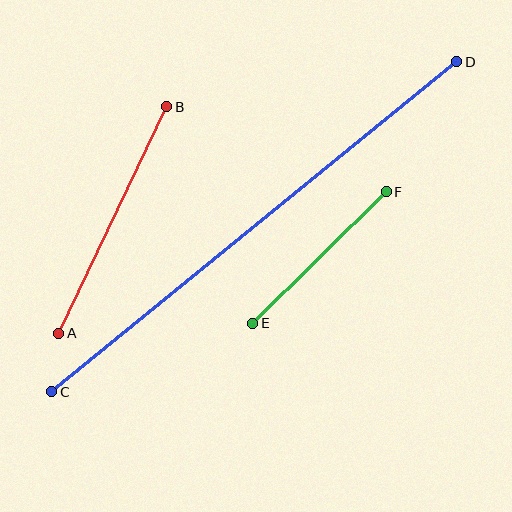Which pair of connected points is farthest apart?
Points C and D are farthest apart.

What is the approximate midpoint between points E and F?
The midpoint is at approximately (320, 257) pixels.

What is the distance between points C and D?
The distance is approximately 522 pixels.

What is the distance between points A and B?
The distance is approximately 251 pixels.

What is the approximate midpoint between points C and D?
The midpoint is at approximately (254, 227) pixels.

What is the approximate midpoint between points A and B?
The midpoint is at approximately (113, 220) pixels.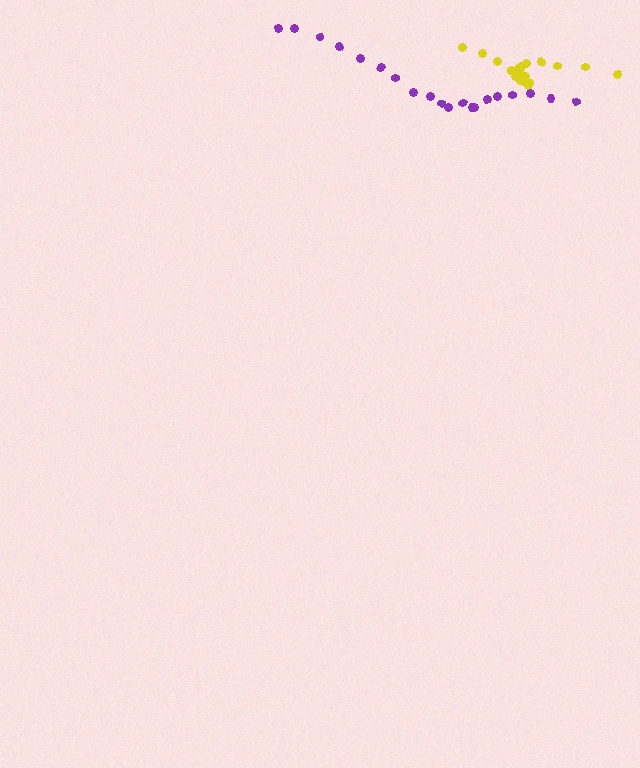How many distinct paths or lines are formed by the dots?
There are 2 distinct paths.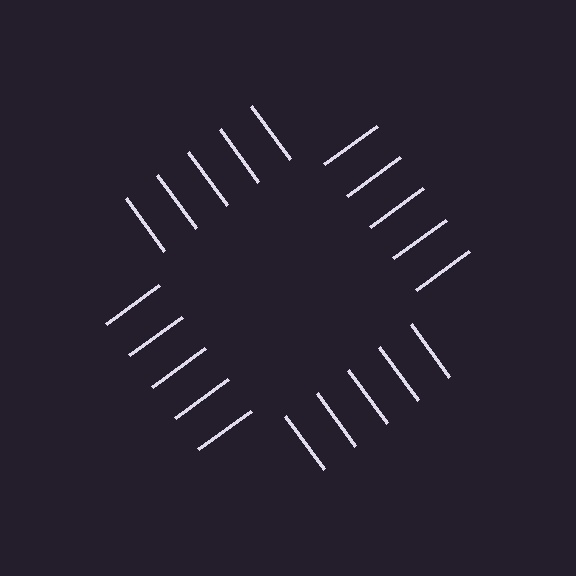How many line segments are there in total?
20 — 5 along each of the 4 edges.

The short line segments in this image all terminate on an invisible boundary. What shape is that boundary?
An illusory square — the line segments terminate on its edges but no continuous stroke is drawn.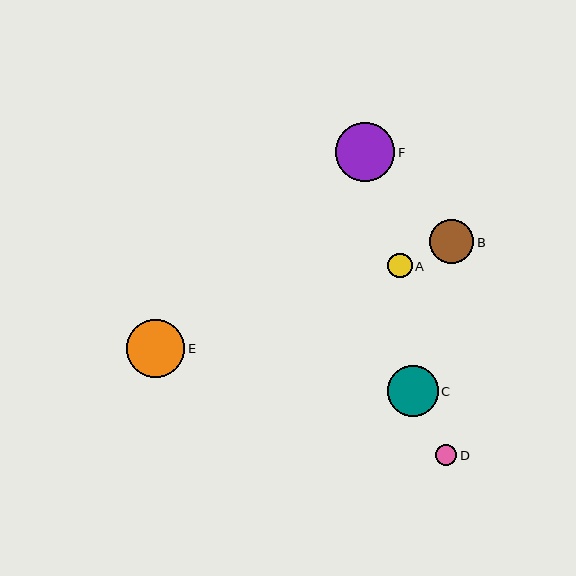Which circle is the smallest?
Circle D is the smallest with a size of approximately 21 pixels.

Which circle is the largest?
Circle F is the largest with a size of approximately 59 pixels.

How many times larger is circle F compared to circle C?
Circle F is approximately 1.2 times the size of circle C.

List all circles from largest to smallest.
From largest to smallest: F, E, C, B, A, D.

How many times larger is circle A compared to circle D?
Circle A is approximately 1.1 times the size of circle D.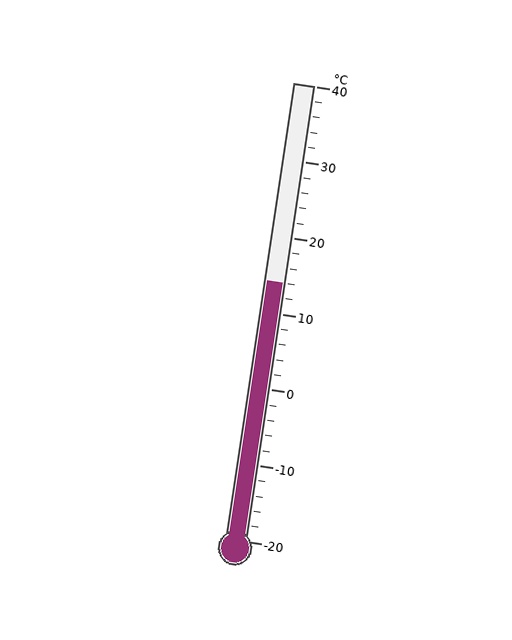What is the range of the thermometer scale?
The thermometer scale ranges from -20°C to 40°C.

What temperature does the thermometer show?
The thermometer shows approximately 14°C.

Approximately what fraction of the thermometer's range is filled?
The thermometer is filled to approximately 55% of its range.